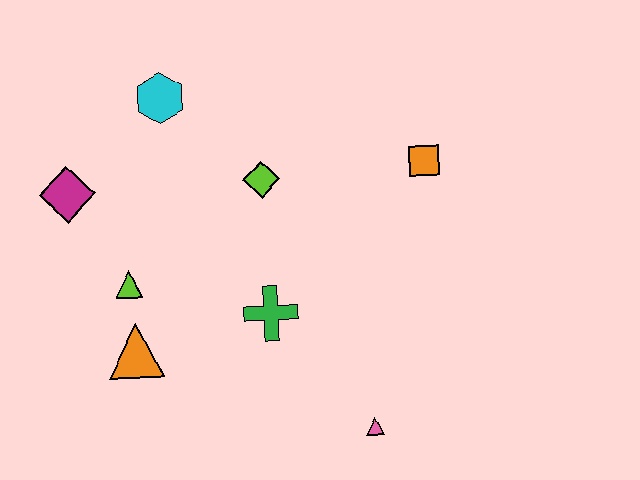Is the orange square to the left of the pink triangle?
No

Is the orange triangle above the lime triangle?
No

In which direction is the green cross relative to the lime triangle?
The green cross is to the right of the lime triangle.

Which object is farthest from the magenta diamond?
The pink triangle is farthest from the magenta diamond.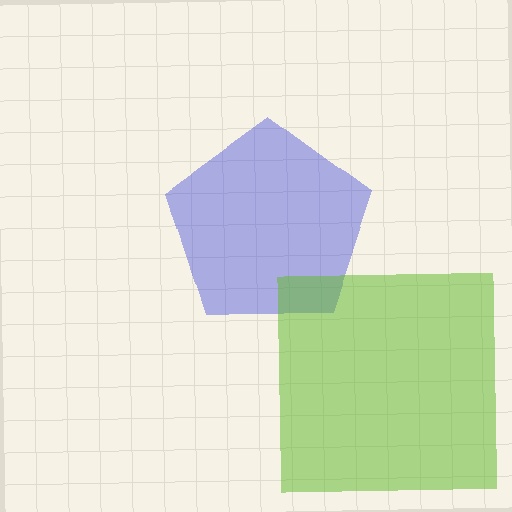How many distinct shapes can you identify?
There are 2 distinct shapes: a blue pentagon, a lime square.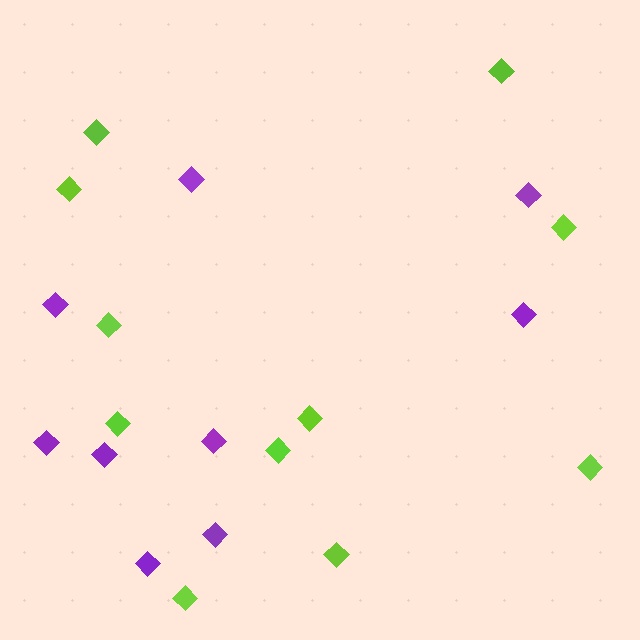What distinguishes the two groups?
There are 2 groups: one group of purple diamonds (9) and one group of lime diamonds (11).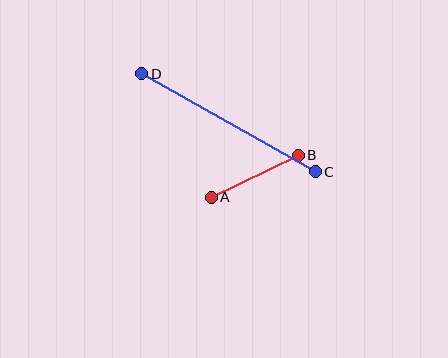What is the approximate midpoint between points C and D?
The midpoint is at approximately (229, 123) pixels.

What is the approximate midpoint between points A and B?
The midpoint is at approximately (255, 176) pixels.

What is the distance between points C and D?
The distance is approximately 199 pixels.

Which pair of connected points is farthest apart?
Points C and D are farthest apart.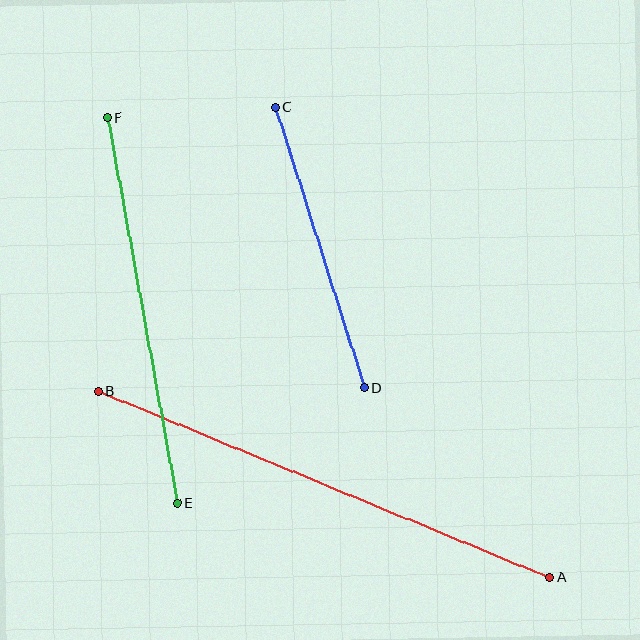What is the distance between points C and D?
The distance is approximately 295 pixels.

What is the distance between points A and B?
The distance is approximately 487 pixels.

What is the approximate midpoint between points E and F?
The midpoint is at approximately (143, 310) pixels.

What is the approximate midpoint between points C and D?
The midpoint is at approximately (320, 248) pixels.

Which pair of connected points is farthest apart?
Points A and B are farthest apart.